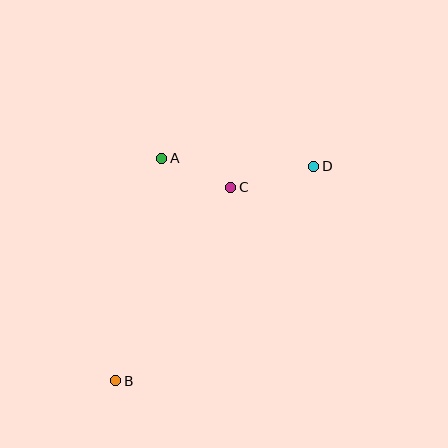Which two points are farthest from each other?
Points B and D are farthest from each other.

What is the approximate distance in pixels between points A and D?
The distance between A and D is approximately 152 pixels.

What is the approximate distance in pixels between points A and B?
The distance between A and B is approximately 227 pixels.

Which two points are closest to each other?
Points A and C are closest to each other.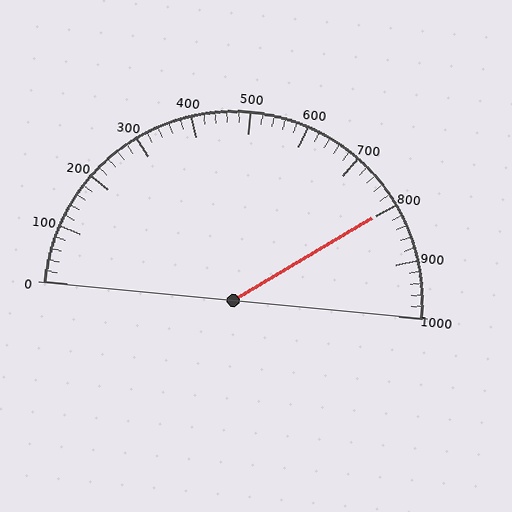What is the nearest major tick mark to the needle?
The nearest major tick mark is 800.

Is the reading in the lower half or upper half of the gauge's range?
The reading is in the upper half of the range (0 to 1000).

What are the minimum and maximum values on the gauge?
The gauge ranges from 0 to 1000.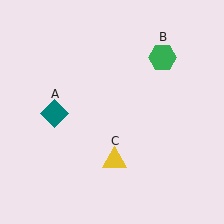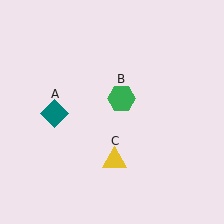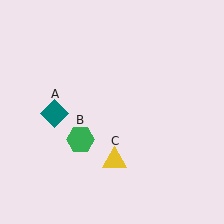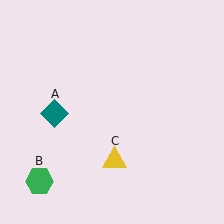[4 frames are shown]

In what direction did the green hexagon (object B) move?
The green hexagon (object B) moved down and to the left.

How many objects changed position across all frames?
1 object changed position: green hexagon (object B).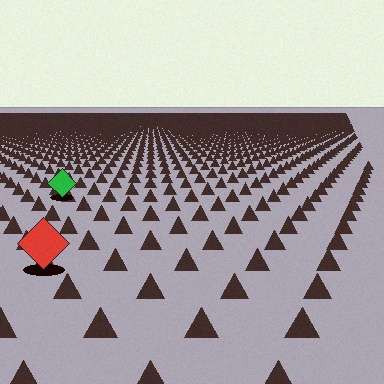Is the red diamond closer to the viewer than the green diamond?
Yes. The red diamond is closer — you can tell from the texture gradient: the ground texture is coarser near it.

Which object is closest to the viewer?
The red diamond is closest. The texture marks near it are larger and more spread out.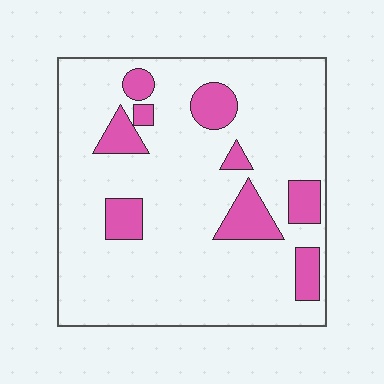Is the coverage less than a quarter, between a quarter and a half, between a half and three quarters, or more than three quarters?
Less than a quarter.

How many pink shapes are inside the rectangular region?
9.